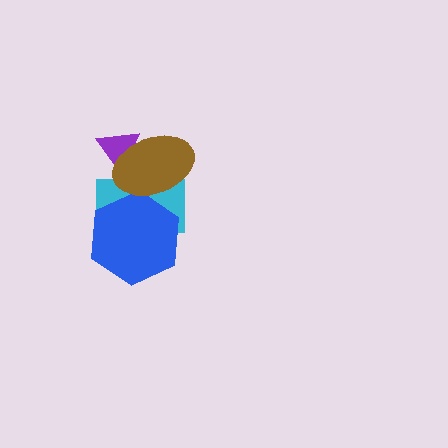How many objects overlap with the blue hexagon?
2 objects overlap with the blue hexagon.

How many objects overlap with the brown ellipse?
3 objects overlap with the brown ellipse.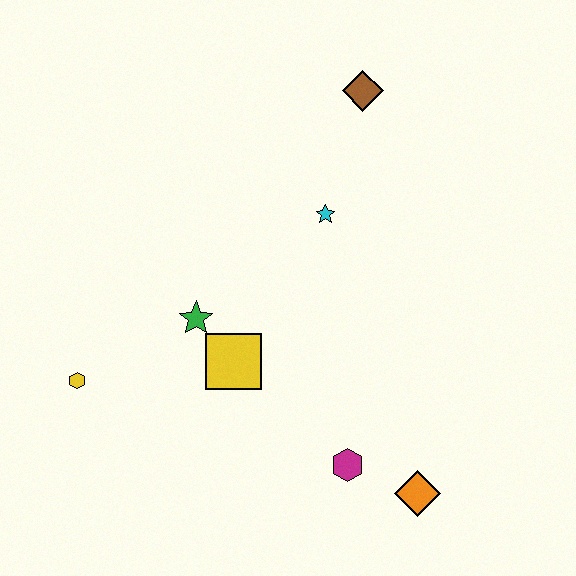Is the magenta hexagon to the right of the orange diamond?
No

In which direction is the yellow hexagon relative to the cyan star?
The yellow hexagon is to the left of the cyan star.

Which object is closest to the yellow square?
The green star is closest to the yellow square.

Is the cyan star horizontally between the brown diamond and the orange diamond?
No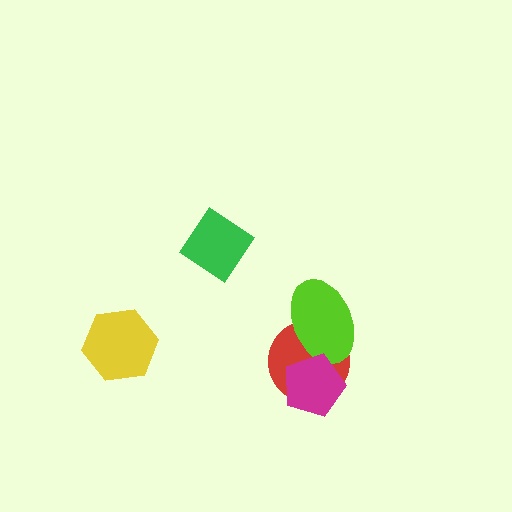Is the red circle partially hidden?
Yes, it is partially covered by another shape.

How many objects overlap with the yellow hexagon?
0 objects overlap with the yellow hexagon.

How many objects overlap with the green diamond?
0 objects overlap with the green diamond.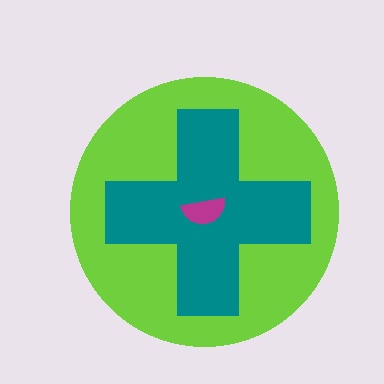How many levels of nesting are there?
3.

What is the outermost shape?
The lime circle.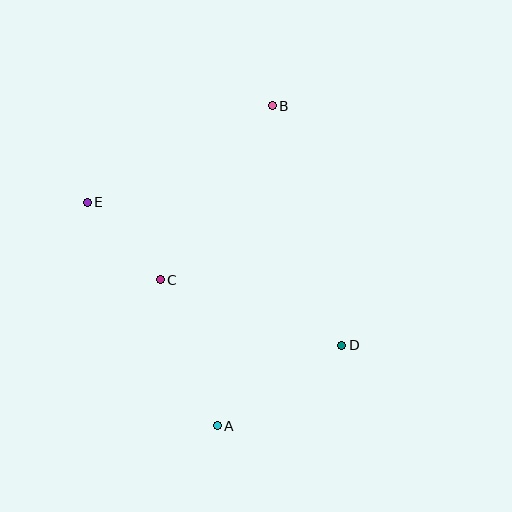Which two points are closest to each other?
Points C and E are closest to each other.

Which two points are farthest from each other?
Points A and B are farthest from each other.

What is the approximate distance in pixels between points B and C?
The distance between B and C is approximately 207 pixels.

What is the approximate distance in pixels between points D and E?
The distance between D and E is approximately 292 pixels.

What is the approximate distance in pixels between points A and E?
The distance between A and E is approximately 259 pixels.